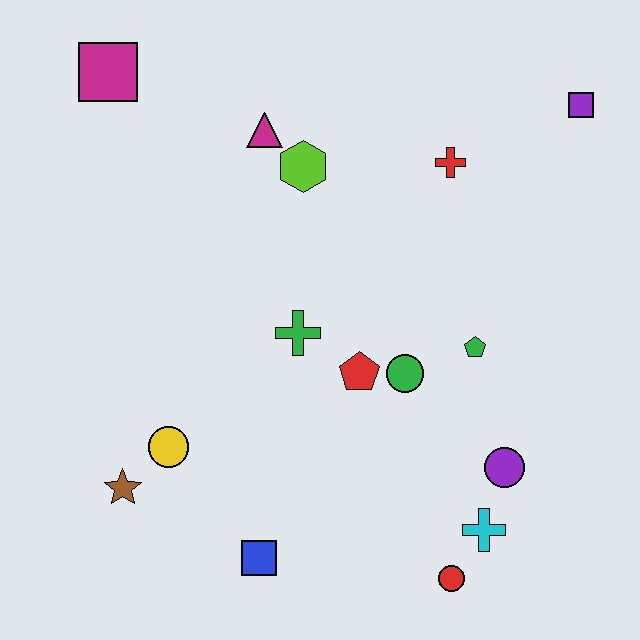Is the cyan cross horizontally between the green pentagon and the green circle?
No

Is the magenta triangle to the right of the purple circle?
No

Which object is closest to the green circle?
The red pentagon is closest to the green circle.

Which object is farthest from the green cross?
The purple square is farthest from the green cross.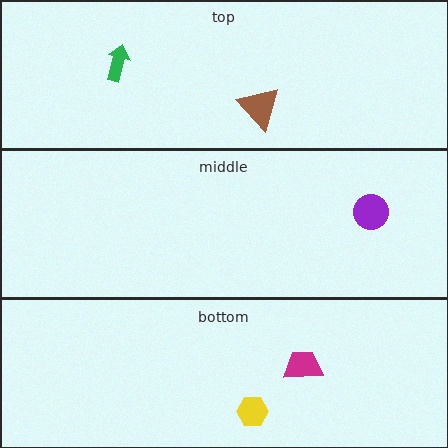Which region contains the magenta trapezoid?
The bottom region.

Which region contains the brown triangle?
The top region.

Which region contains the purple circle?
The middle region.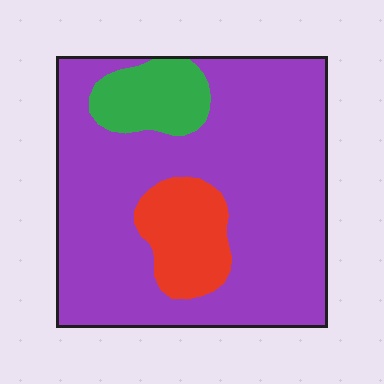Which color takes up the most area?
Purple, at roughly 75%.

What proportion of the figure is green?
Green covers 10% of the figure.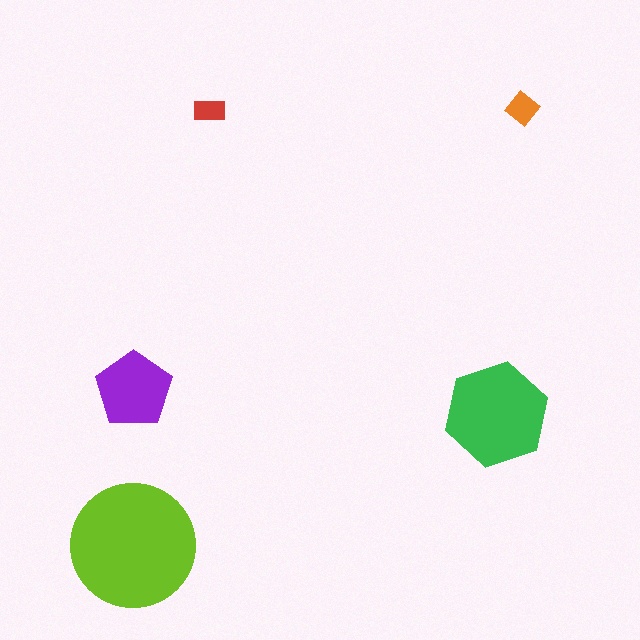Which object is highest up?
The orange diamond is topmost.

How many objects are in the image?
There are 5 objects in the image.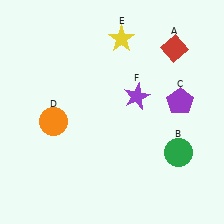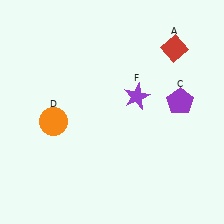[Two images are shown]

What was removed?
The yellow star (E), the green circle (B) were removed in Image 2.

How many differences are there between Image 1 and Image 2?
There are 2 differences between the two images.